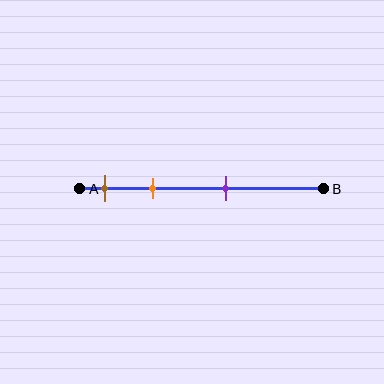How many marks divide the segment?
There are 3 marks dividing the segment.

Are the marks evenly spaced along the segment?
No, the marks are not evenly spaced.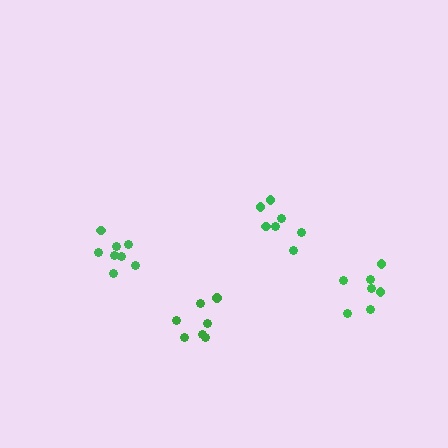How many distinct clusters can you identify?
There are 4 distinct clusters.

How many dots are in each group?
Group 1: 7 dots, Group 2: 8 dots, Group 3: 7 dots, Group 4: 7 dots (29 total).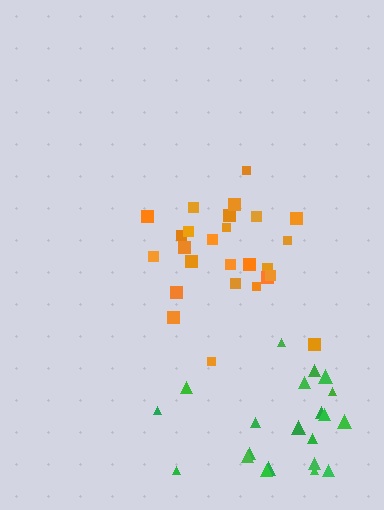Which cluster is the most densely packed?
Orange.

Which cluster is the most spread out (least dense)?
Green.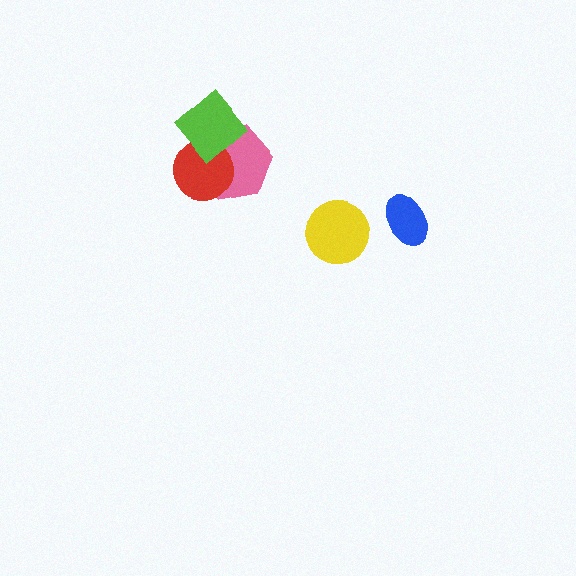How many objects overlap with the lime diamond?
2 objects overlap with the lime diamond.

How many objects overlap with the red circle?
2 objects overlap with the red circle.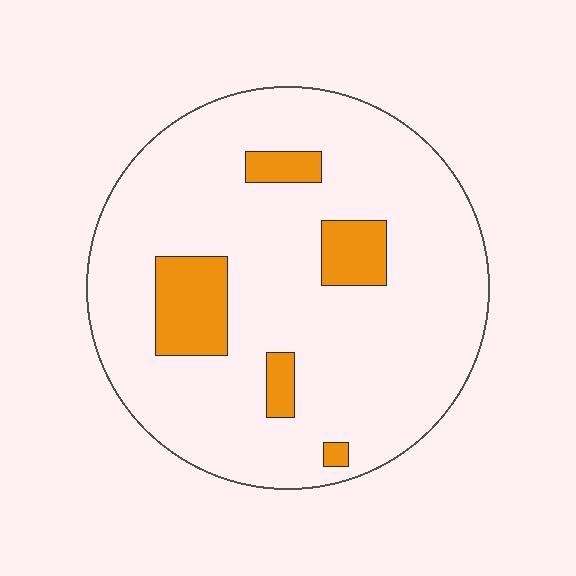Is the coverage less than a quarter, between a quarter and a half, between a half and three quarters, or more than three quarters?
Less than a quarter.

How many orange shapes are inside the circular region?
5.